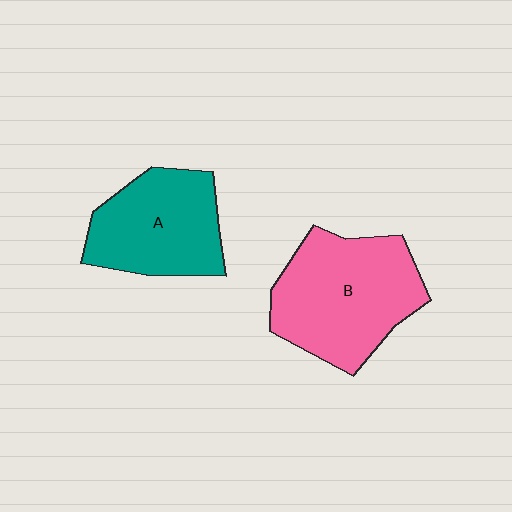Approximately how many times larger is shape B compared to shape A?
Approximately 1.3 times.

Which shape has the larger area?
Shape B (pink).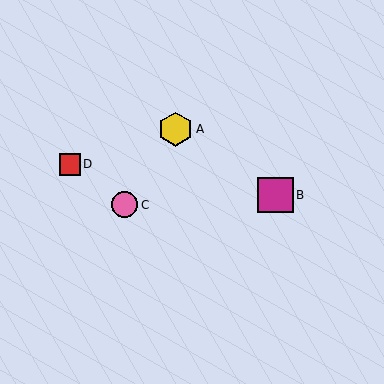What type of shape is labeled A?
Shape A is a yellow hexagon.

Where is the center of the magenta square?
The center of the magenta square is at (276, 195).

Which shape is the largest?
The magenta square (labeled B) is the largest.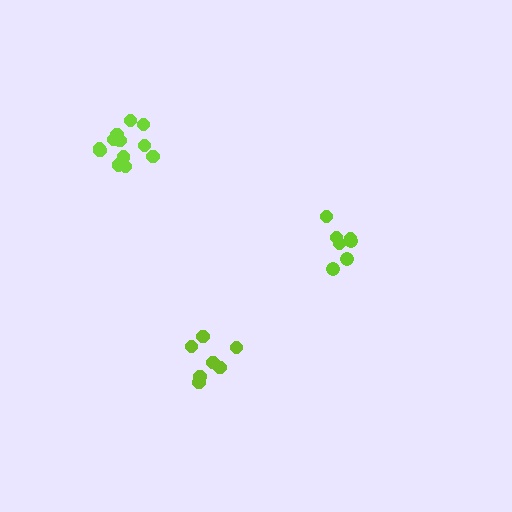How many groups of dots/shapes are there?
There are 3 groups.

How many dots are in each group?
Group 1: 7 dots, Group 2: 7 dots, Group 3: 12 dots (26 total).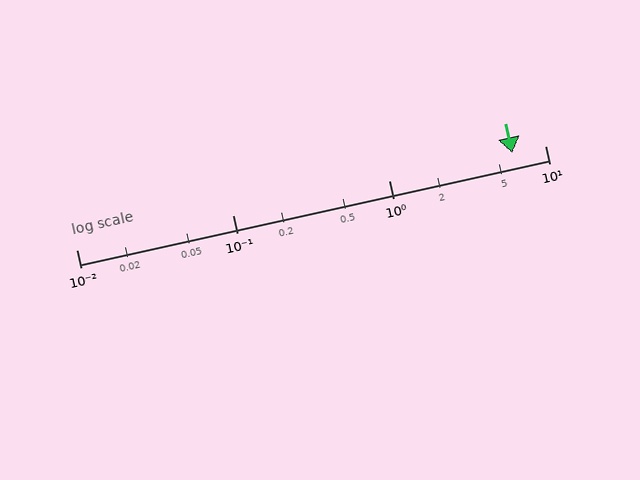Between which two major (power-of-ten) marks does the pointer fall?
The pointer is between 1 and 10.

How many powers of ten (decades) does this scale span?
The scale spans 3 decades, from 0.01 to 10.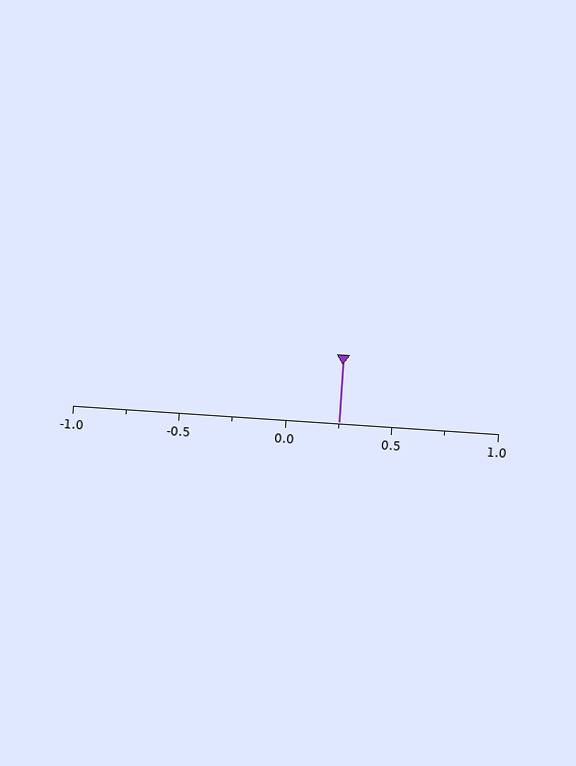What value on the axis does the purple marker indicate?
The marker indicates approximately 0.25.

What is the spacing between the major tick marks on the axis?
The major ticks are spaced 0.5 apart.